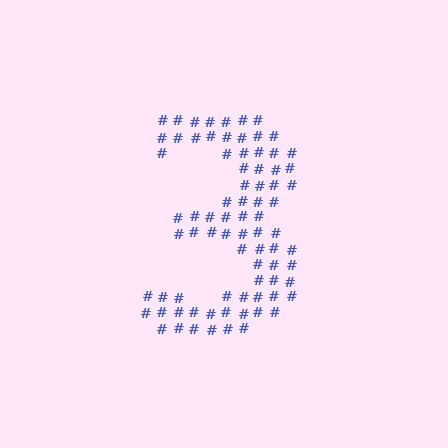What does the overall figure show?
The overall figure shows the digit 3.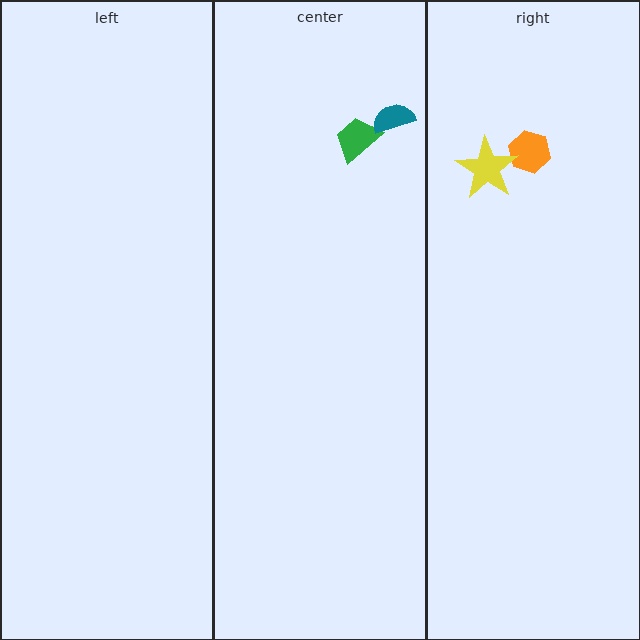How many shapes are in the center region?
2.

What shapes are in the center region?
The green trapezoid, the teal semicircle.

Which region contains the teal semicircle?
The center region.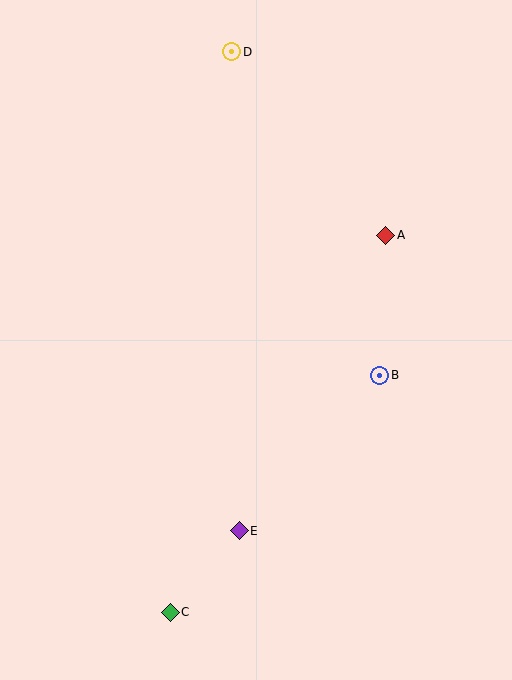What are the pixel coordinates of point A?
Point A is at (386, 235).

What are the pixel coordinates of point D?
Point D is at (232, 52).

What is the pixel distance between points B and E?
The distance between B and E is 210 pixels.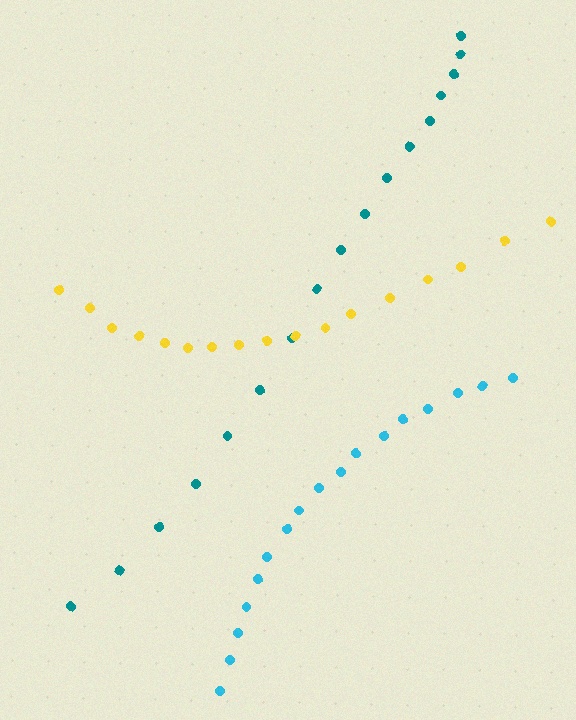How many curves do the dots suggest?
There are 3 distinct paths.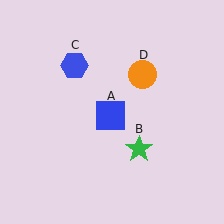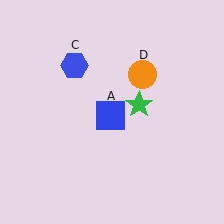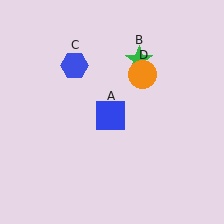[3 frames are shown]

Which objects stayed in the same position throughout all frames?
Blue square (object A) and blue hexagon (object C) and orange circle (object D) remained stationary.